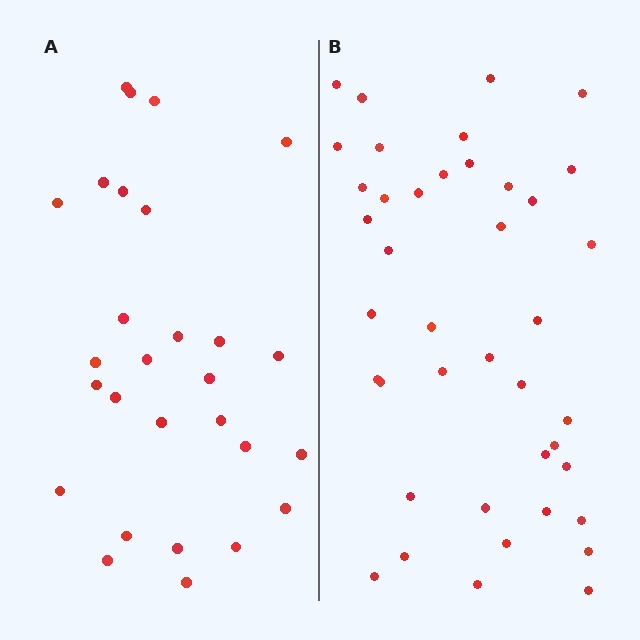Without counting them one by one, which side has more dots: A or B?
Region B (the right region) has more dots.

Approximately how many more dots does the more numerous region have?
Region B has approximately 15 more dots than region A.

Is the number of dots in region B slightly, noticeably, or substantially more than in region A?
Region B has substantially more. The ratio is roughly 1.5 to 1.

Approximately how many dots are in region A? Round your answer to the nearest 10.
About 30 dots. (The exact count is 28, which rounds to 30.)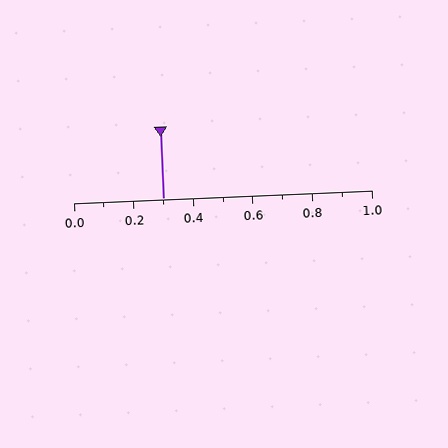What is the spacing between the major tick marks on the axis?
The major ticks are spaced 0.2 apart.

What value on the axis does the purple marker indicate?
The marker indicates approximately 0.3.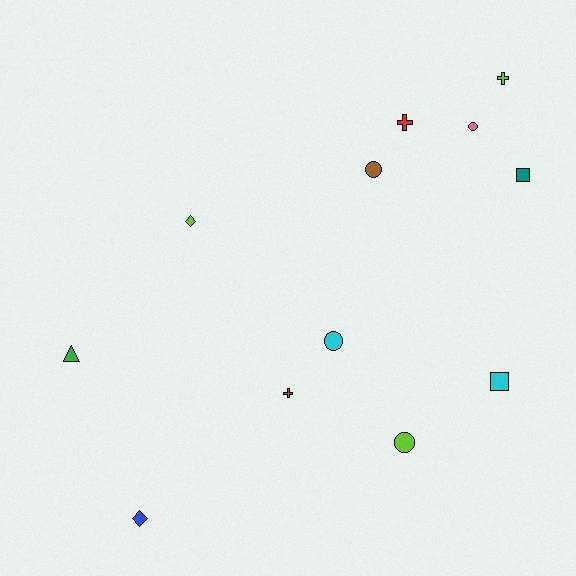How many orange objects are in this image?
There are no orange objects.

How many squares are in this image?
There are 2 squares.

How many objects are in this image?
There are 12 objects.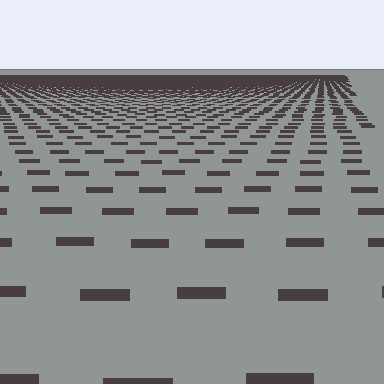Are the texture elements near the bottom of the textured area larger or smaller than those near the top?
Larger. Near the bottom, elements are closer to the viewer and appear at a bigger on-screen size.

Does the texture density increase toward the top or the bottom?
Density increases toward the top.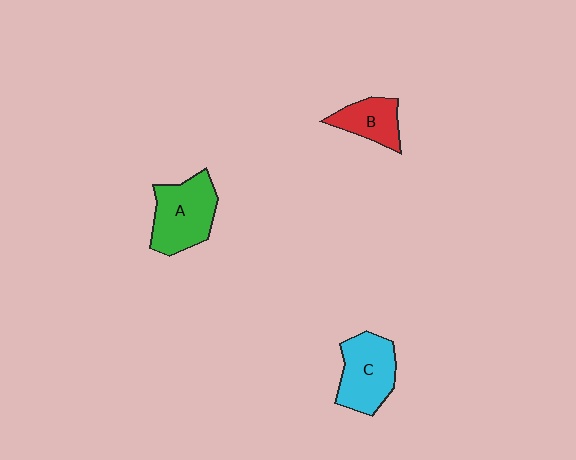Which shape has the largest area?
Shape A (green).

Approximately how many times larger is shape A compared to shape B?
Approximately 1.6 times.